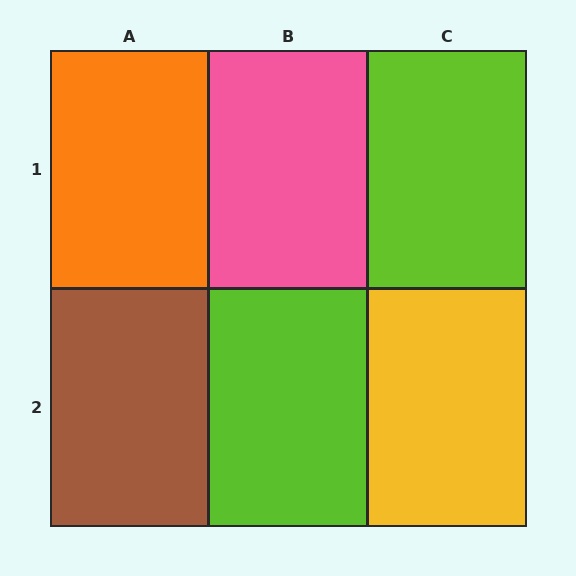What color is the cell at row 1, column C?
Lime.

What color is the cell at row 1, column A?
Orange.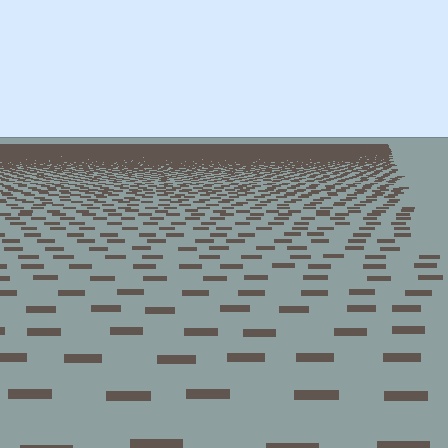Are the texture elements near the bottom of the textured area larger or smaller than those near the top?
Larger. Near the bottom, elements are closer to the viewer and appear at a bigger on-screen size.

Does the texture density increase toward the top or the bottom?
Density increases toward the top.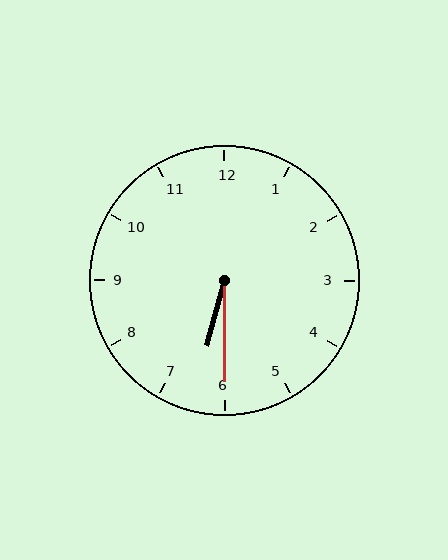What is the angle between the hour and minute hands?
Approximately 15 degrees.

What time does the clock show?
6:30.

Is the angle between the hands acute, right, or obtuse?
It is acute.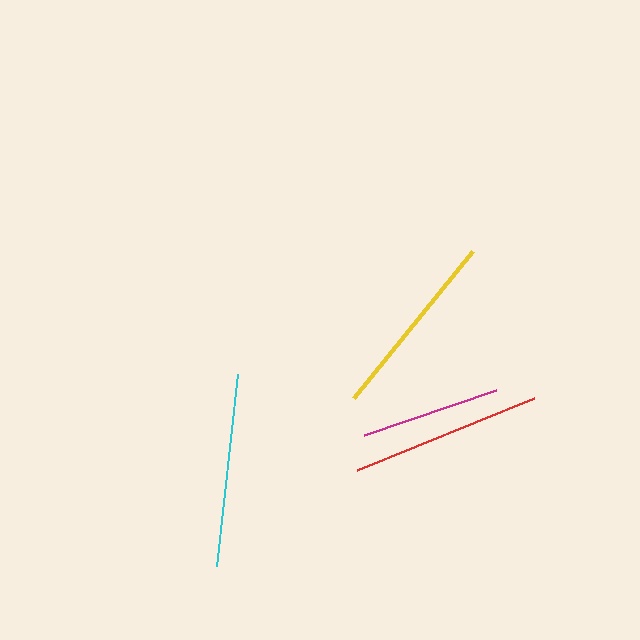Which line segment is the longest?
The cyan line is the longest at approximately 194 pixels.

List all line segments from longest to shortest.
From longest to shortest: cyan, red, yellow, magenta.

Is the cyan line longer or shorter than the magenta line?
The cyan line is longer than the magenta line.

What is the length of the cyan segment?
The cyan segment is approximately 194 pixels long.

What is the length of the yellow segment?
The yellow segment is approximately 189 pixels long.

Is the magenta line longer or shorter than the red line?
The red line is longer than the magenta line.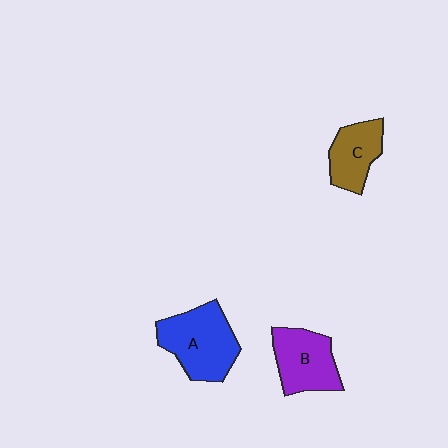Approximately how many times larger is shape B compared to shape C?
Approximately 1.2 times.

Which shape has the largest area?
Shape A (blue).